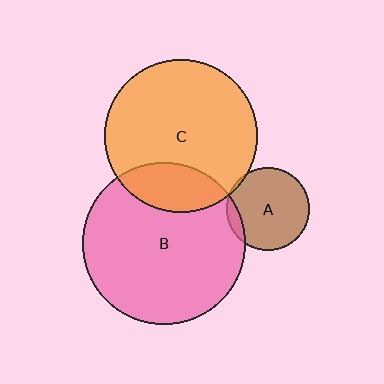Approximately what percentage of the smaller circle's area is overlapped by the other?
Approximately 5%.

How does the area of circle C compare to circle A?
Approximately 3.4 times.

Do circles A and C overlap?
Yes.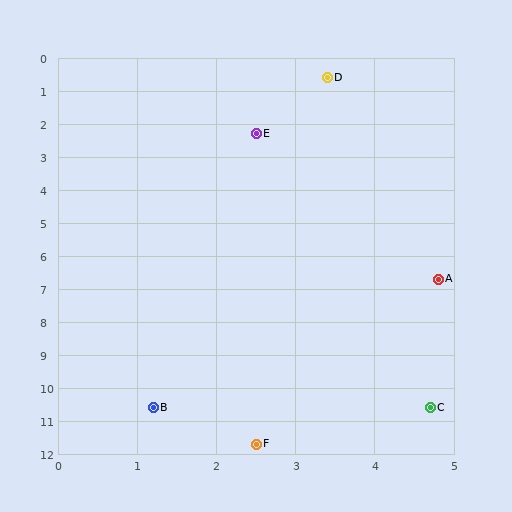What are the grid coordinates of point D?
Point D is at approximately (3.4, 0.6).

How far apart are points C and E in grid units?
Points C and E are about 8.6 grid units apart.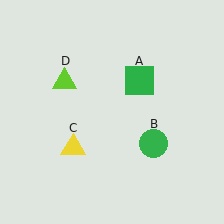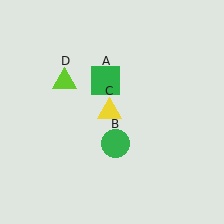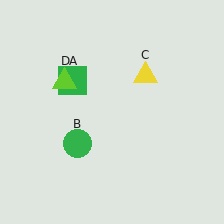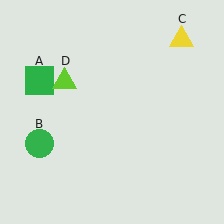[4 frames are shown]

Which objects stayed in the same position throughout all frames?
Lime triangle (object D) remained stationary.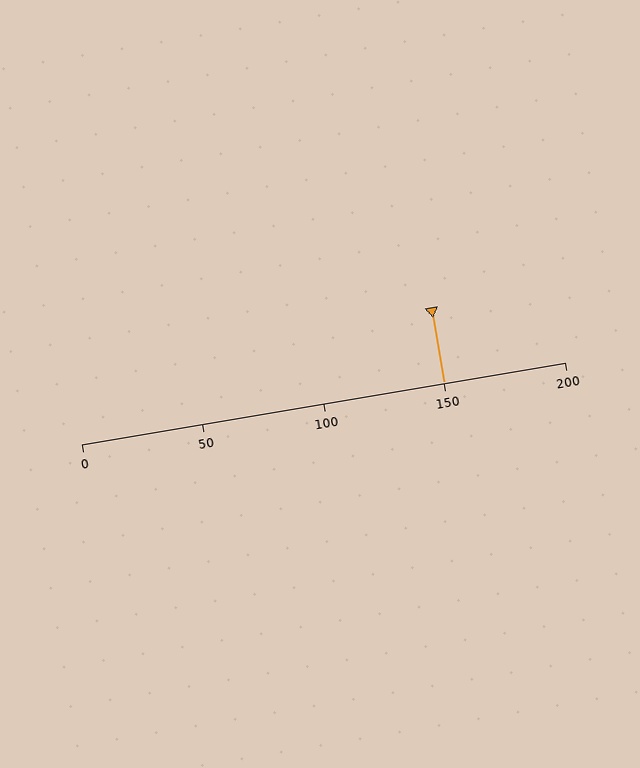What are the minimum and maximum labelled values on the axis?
The axis runs from 0 to 200.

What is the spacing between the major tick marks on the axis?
The major ticks are spaced 50 apart.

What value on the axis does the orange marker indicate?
The marker indicates approximately 150.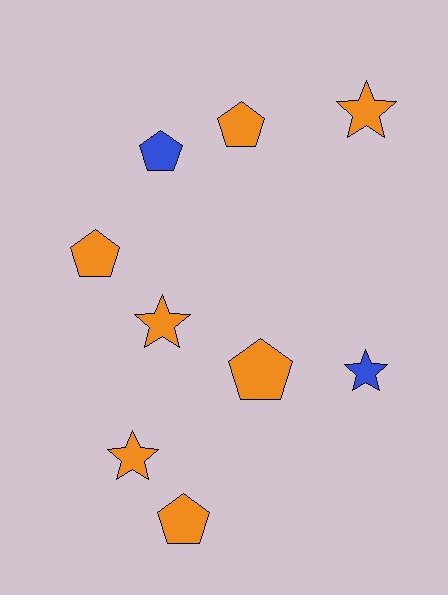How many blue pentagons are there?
There is 1 blue pentagon.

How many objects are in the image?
There are 9 objects.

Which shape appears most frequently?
Pentagon, with 5 objects.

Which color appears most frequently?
Orange, with 7 objects.